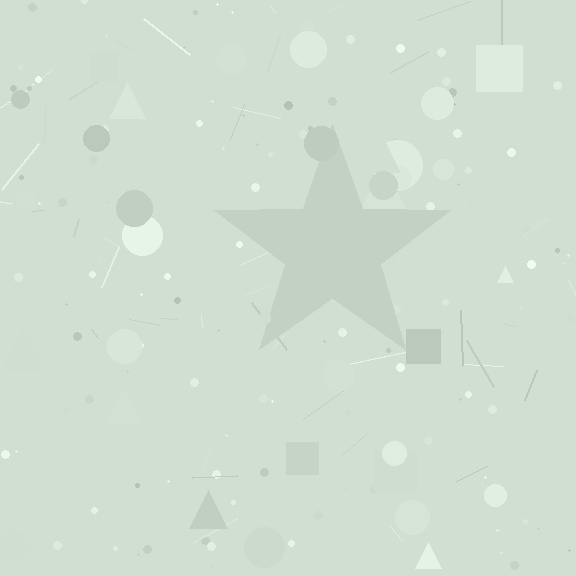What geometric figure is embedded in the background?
A star is embedded in the background.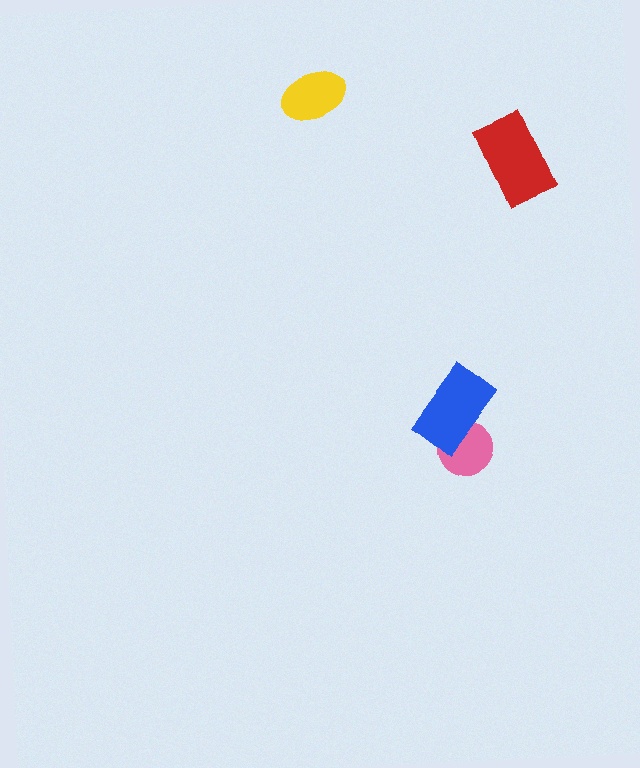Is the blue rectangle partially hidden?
No, no other shape covers it.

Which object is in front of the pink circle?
The blue rectangle is in front of the pink circle.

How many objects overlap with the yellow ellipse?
0 objects overlap with the yellow ellipse.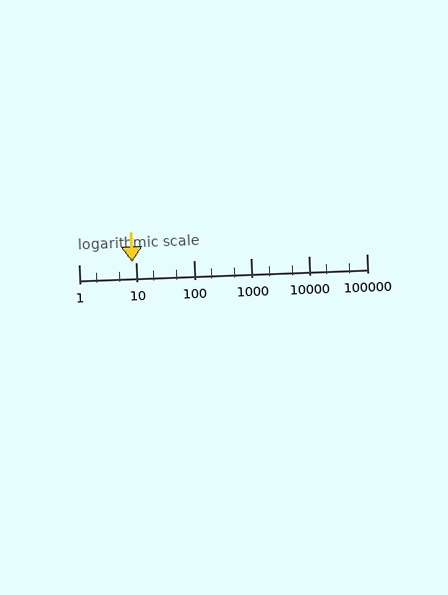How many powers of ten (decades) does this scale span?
The scale spans 5 decades, from 1 to 100000.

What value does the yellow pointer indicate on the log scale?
The pointer indicates approximately 8.5.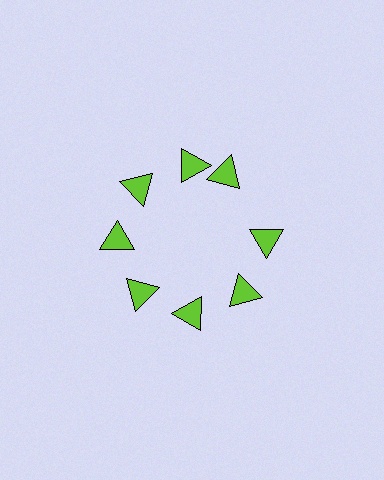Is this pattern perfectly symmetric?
No. The 8 lime triangles are arranged in a ring, but one element near the 2 o'clock position is rotated out of alignment along the ring, breaking the 8-fold rotational symmetry.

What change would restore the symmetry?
The symmetry would be restored by rotating it back into even spacing with its neighbors so that all 8 triangles sit at equal angles and equal distance from the center.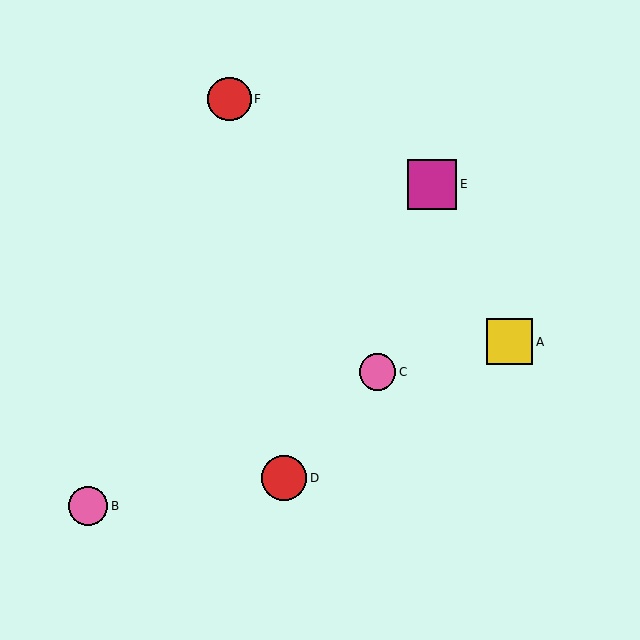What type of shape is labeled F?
Shape F is a red circle.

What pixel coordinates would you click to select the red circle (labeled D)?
Click at (284, 478) to select the red circle D.